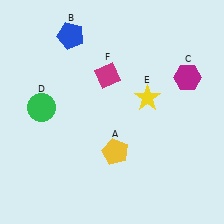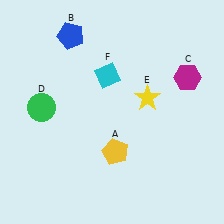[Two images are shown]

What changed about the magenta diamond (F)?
In Image 1, F is magenta. In Image 2, it changed to cyan.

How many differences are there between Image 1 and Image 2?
There is 1 difference between the two images.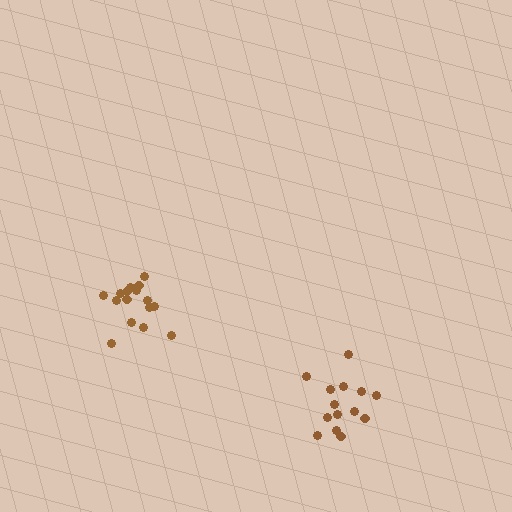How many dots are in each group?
Group 1: 17 dots, Group 2: 14 dots (31 total).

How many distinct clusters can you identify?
There are 2 distinct clusters.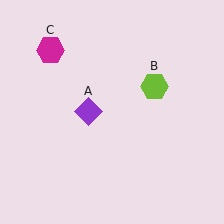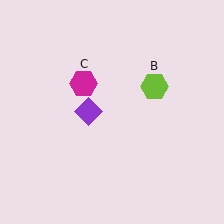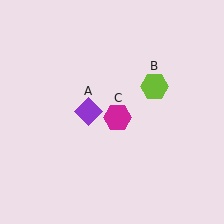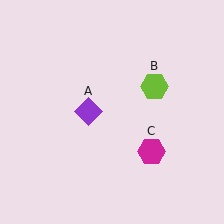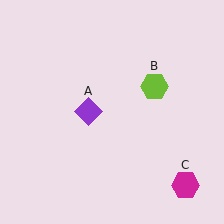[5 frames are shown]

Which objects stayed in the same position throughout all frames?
Purple diamond (object A) and lime hexagon (object B) remained stationary.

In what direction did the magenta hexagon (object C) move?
The magenta hexagon (object C) moved down and to the right.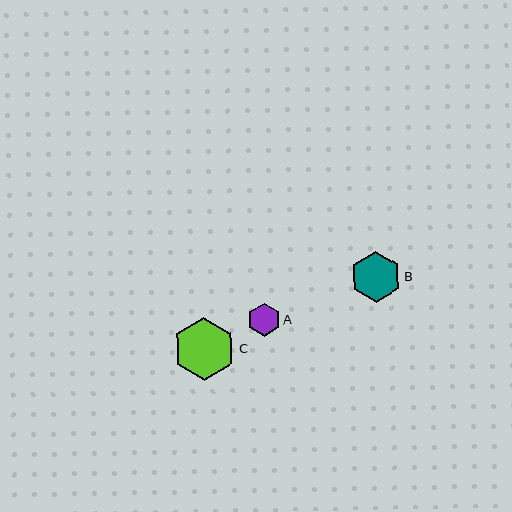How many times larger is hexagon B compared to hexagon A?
Hexagon B is approximately 1.6 times the size of hexagon A.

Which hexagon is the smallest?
Hexagon A is the smallest with a size of approximately 33 pixels.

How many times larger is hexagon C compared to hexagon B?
Hexagon C is approximately 1.2 times the size of hexagon B.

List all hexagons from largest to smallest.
From largest to smallest: C, B, A.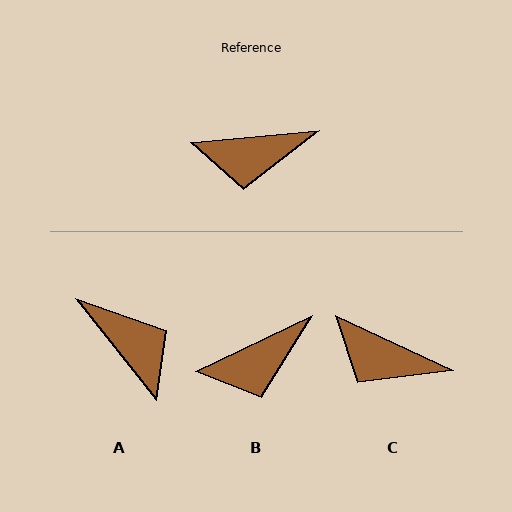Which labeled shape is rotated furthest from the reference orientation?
A, about 123 degrees away.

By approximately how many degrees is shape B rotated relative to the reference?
Approximately 20 degrees counter-clockwise.